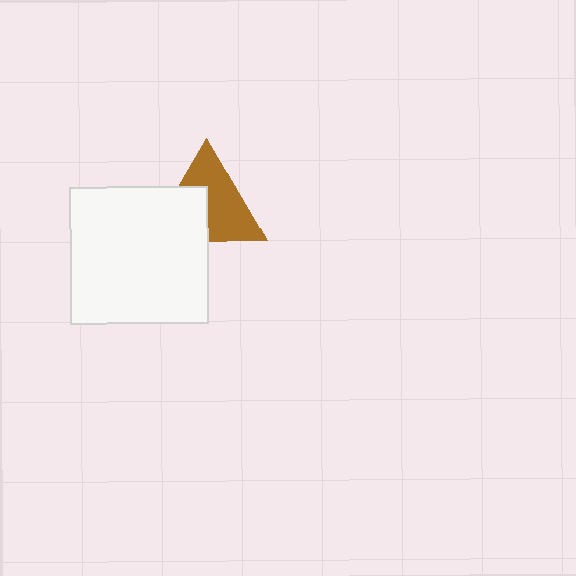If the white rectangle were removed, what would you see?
You would see the complete brown triangle.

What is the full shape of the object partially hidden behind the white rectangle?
The partially hidden object is a brown triangle.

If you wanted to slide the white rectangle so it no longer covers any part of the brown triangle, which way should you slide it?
Slide it toward the lower-left — that is the most direct way to separate the two shapes.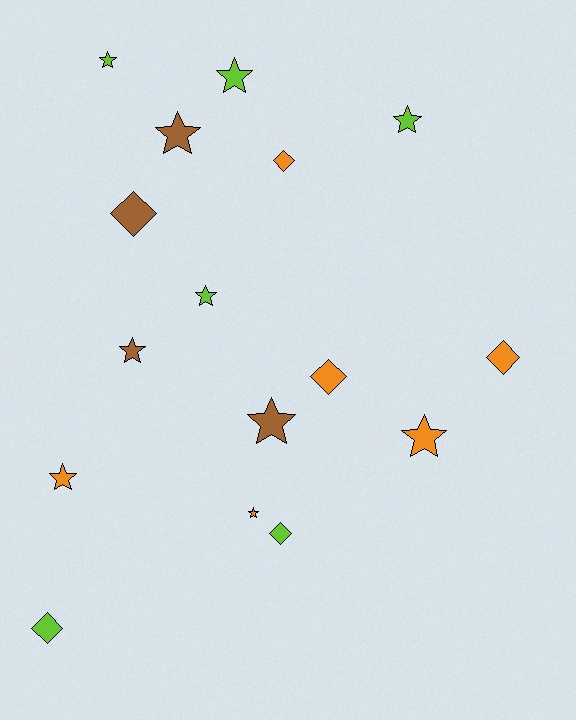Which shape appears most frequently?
Star, with 10 objects.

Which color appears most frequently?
Orange, with 6 objects.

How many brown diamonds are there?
There is 1 brown diamond.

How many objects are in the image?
There are 16 objects.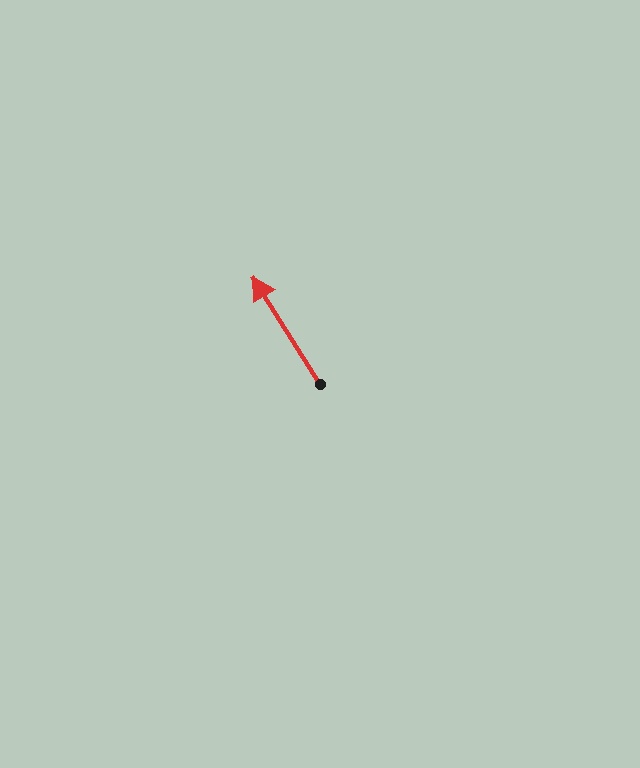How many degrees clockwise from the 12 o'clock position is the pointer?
Approximately 328 degrees.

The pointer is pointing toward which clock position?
Roughly 11 o'clock.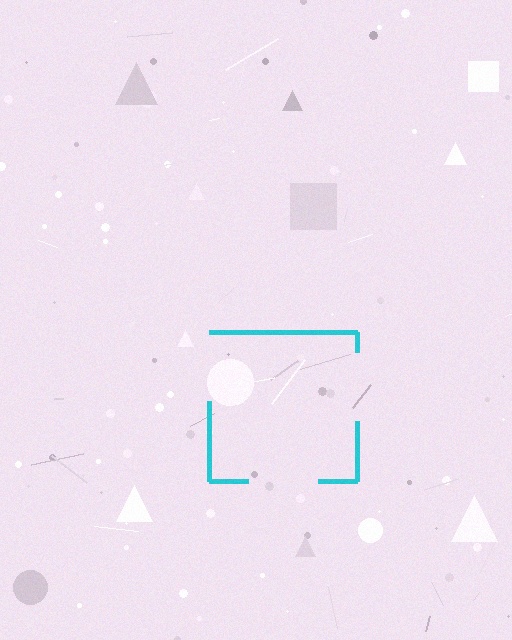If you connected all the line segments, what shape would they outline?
They would outline a square.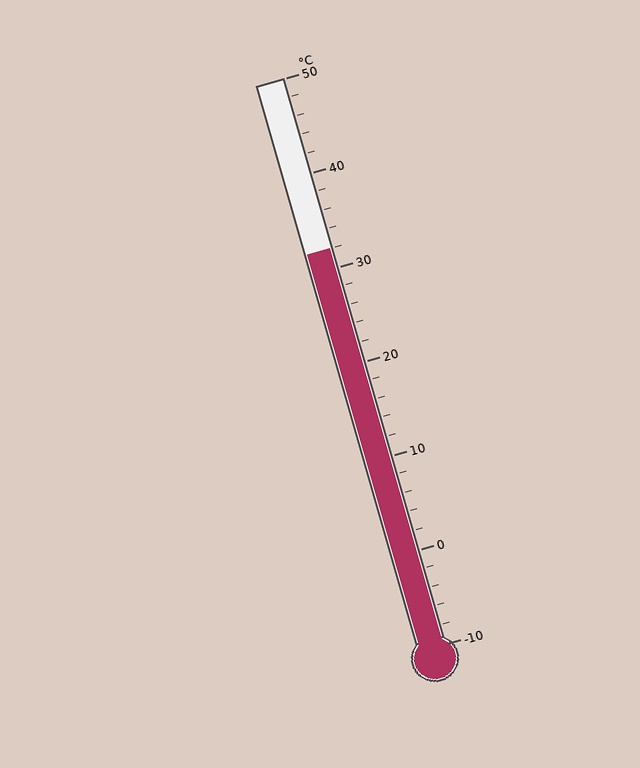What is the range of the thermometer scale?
The thermometer scale ranges from -10°C to 50°C.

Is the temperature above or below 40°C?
The temperature is below 40°C.